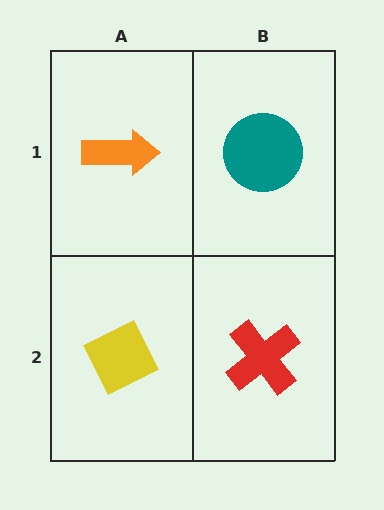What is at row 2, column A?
A yellow diamond.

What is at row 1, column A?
An orange arrow.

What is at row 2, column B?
A red cross.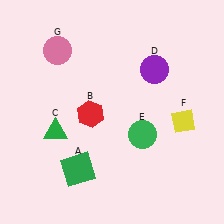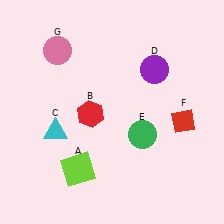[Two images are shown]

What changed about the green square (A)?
In Image 1, A is green. In Image 2, it changed to lime.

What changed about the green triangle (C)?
In Image 1, C is green. In Image 2, it changed to cyan.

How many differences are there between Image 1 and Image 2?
There are 3 differences between the two images.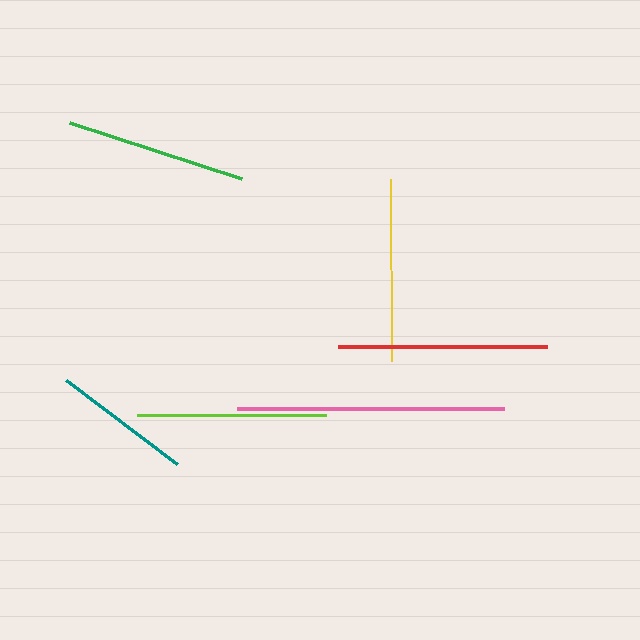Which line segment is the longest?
The pink line is the longest at approximately 267 pixels.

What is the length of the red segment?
The red segment is approximately 209 pixels long.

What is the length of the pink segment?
The pink segment is approximately 267 pixels long.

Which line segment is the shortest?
The teal line is the shortest at approximately 140 pixels.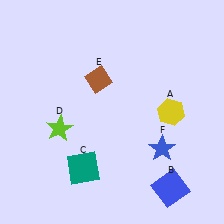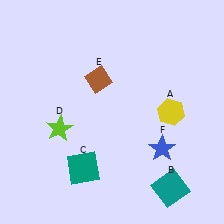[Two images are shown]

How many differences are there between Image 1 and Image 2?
There is 1 difference between the two images.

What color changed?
The square (B) changed from blue in Image 1 to teal in Image 2.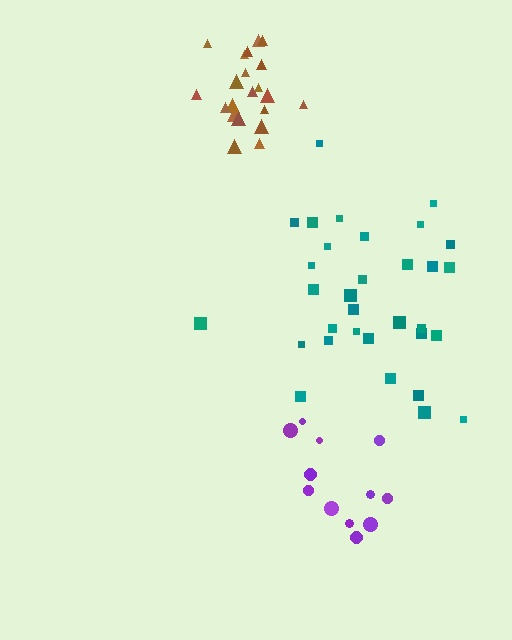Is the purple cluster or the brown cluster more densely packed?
Brown.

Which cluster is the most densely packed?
Brown.